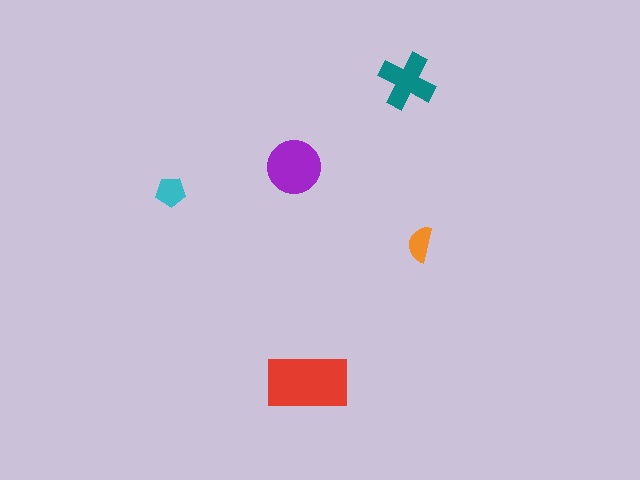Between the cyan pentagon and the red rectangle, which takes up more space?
The red rectangle.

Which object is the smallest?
The orange semicircle.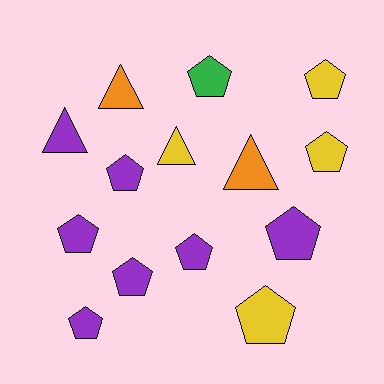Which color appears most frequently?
Purple, with 7 objects.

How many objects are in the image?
There are 14 objects.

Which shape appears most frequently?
Pentagon, with 10 objects.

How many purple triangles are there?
There is 1 purple triangle.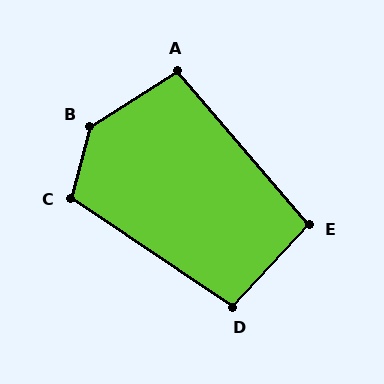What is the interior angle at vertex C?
Approximately 109 degrees (obtuse).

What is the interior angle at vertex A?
Approximately 98 degrees (obtuse).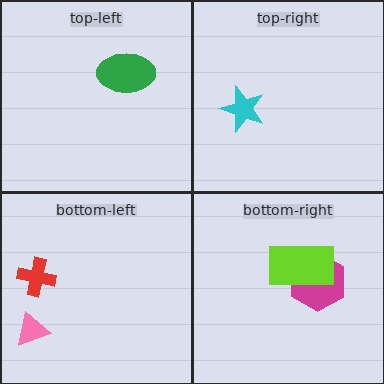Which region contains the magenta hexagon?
The bottom-right region.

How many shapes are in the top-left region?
1.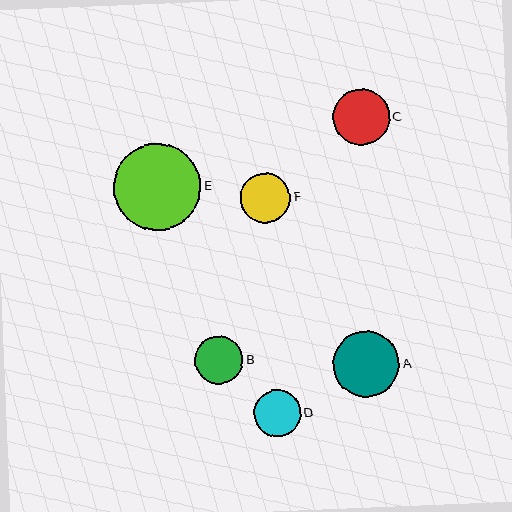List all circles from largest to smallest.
From largest to smallest: E, A, C, F, B, D.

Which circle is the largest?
Circle E is the largest with a size of approximately 87 pixels.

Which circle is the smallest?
Circle D is the smallest with a size of approximately 47 pixels.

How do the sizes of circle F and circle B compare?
Circle F and circle B are approximately the same size.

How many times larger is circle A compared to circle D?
Circle A is approximately 1.4 times the size of circle D.